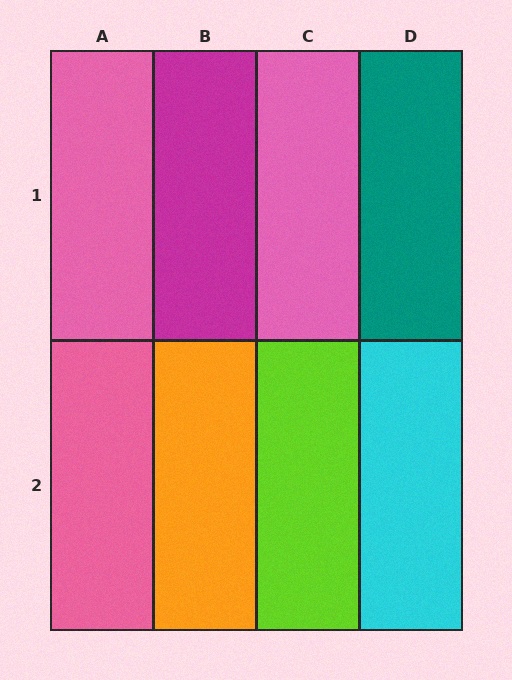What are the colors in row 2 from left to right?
Pink, orange, lime, cyan.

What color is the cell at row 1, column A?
Pink.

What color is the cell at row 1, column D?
Teal.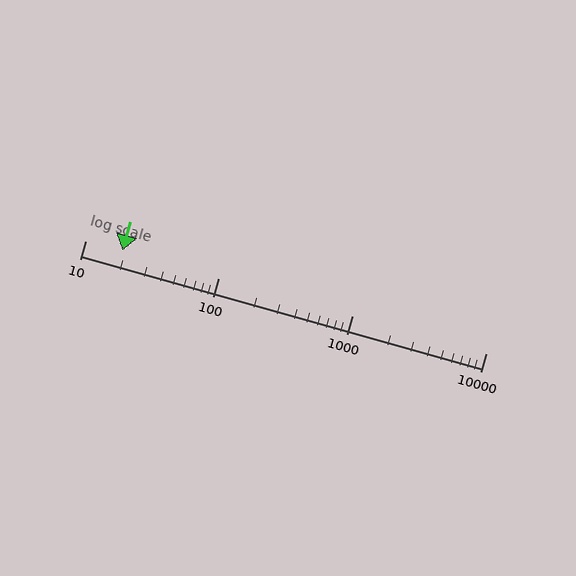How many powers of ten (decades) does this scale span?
The scale spans 3 decades, from 10 to 10000.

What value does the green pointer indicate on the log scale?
The pointer indicates approximately 19.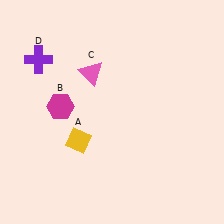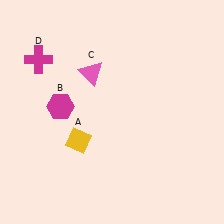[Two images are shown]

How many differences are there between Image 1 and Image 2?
There is 1 difference between the two images.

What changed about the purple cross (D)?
In Image 1, D is purple. In Image 2, it changed to magenta.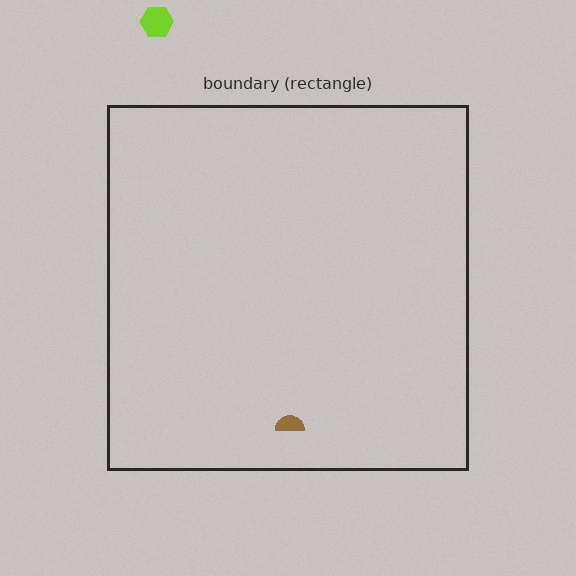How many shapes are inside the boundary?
1 inside, 1 outside.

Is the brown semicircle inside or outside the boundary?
Inside.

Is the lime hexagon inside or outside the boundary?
Outside.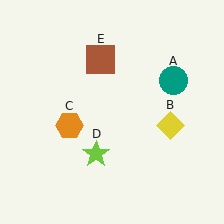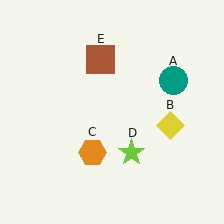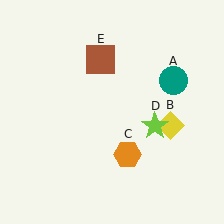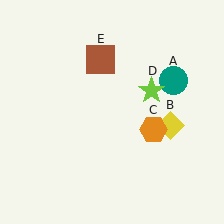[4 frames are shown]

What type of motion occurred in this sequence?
The orange hexagon (object C), lime star (object D) rotated counterclockwise around the center of the scene.